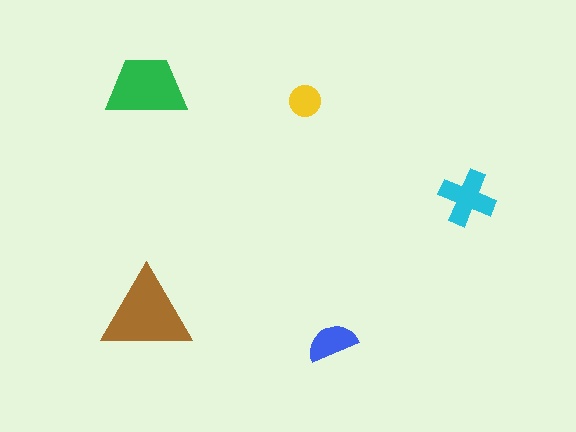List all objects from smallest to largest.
The yellow circle, the blue semicircle, the cyan cross, the green trapezoid, the brown triangle.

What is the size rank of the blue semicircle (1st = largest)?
4th.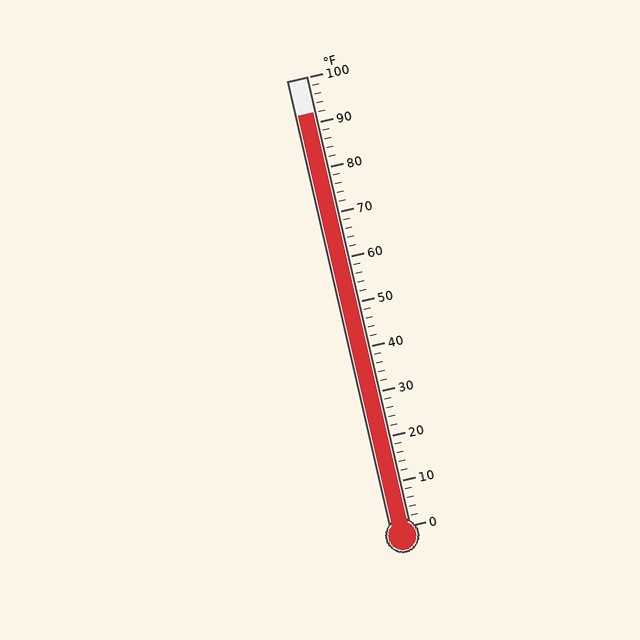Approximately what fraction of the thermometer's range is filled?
The thermometer is filled to approximately 90% of its range.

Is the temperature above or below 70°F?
The temperature is above 70°F.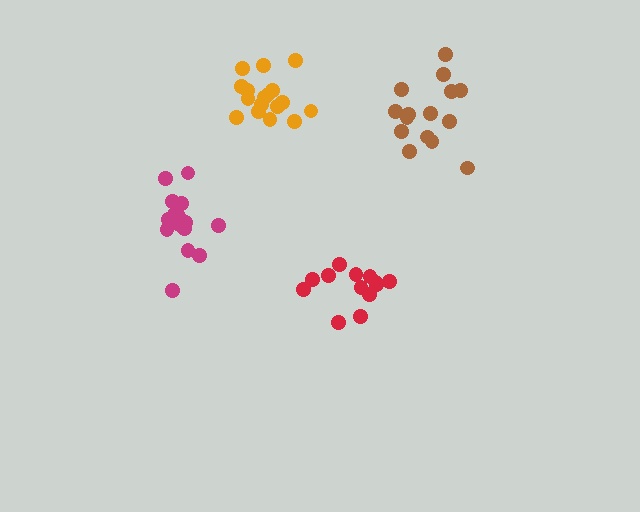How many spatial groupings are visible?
There are 4 spatial groupings.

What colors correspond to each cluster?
The clusters are colored: orange, red, magenta, brown.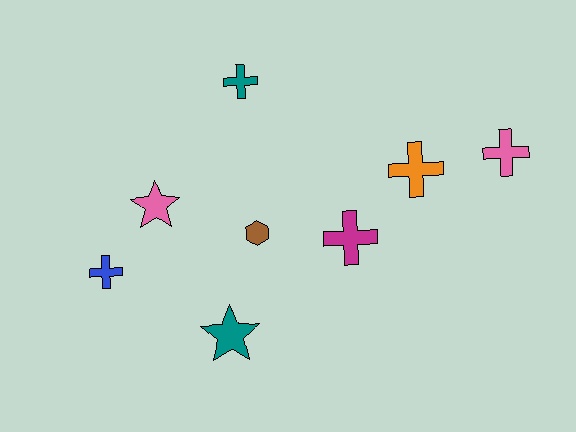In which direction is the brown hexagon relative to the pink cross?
The brown hexagon is to the left of the pink cross.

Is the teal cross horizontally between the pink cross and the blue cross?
Yes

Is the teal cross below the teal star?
No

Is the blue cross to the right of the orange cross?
No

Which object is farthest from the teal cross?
The pink cross is farthest from the teal cross.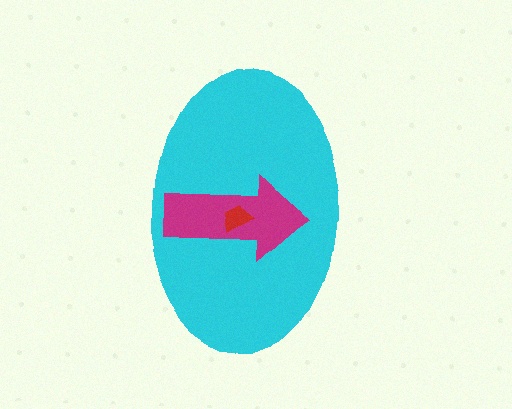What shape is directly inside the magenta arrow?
The red trapezoid.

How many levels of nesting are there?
3.